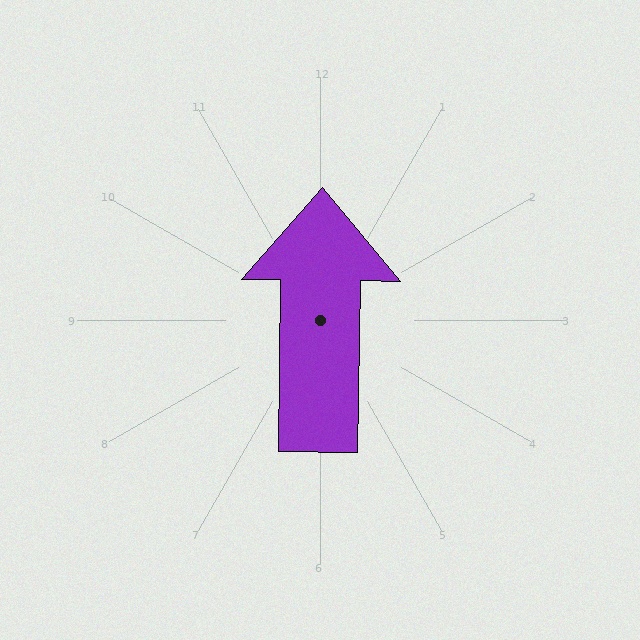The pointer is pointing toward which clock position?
Roughly 12 o'clock.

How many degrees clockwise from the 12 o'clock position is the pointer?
Approximately 1 degrees.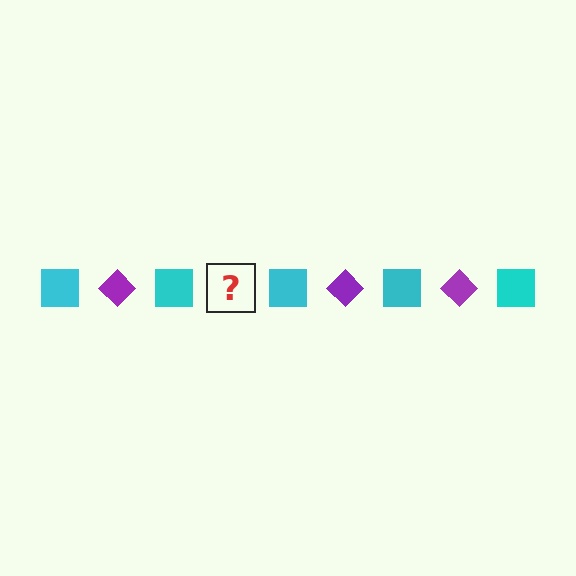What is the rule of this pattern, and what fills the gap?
The rule is that the pattern alternates between cyan square and purple diamond. The gap should be filled with a purple diamond.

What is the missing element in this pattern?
The missing element is a purple diamond.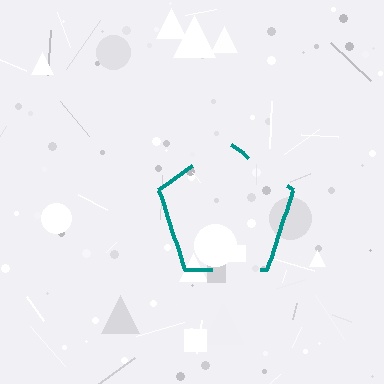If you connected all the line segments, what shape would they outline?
They would outline a pentagon.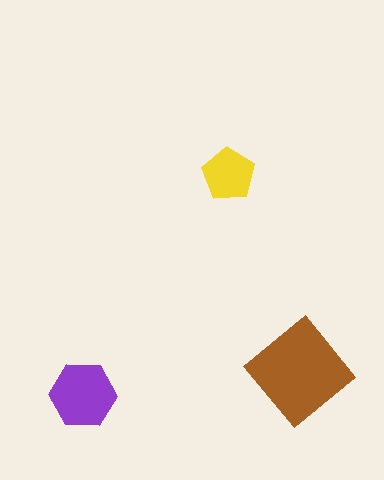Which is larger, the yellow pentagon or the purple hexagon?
The purple hexagon.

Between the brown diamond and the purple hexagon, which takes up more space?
The brown diamond.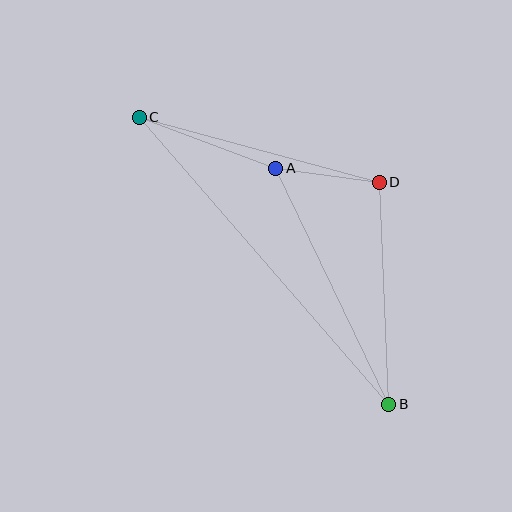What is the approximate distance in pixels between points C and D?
The distance between C and D is approximately 248 pixels.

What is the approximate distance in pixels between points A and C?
The distance between A and C is approximately 145 pixels.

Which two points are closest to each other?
Points A and D are closest to each other.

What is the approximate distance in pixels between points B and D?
The distance between B and D is approximately 223 pixels.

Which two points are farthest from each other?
Points B and C are farthest from each other.